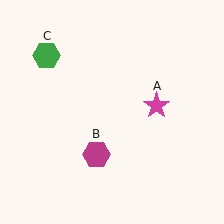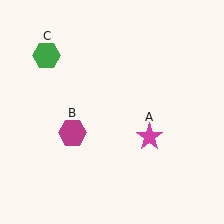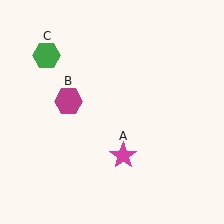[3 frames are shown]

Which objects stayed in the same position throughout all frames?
Green hexagon (object C) remained stationary.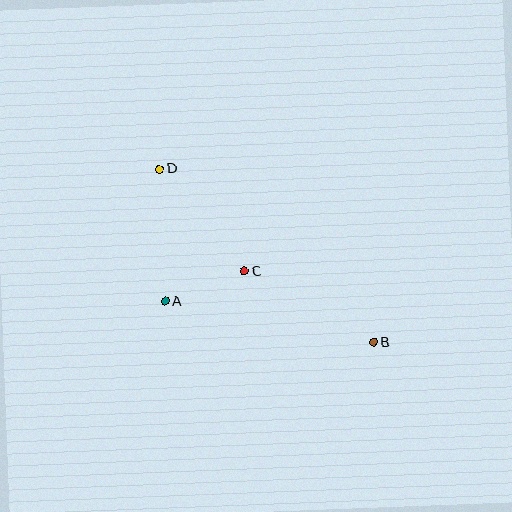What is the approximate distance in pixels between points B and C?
The distance between B and C is approximately 147 pixels.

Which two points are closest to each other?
Points A and C are closest to each other.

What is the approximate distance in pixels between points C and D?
The distance between C and D is approximately 133 pixels.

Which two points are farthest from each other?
Points B and D are farthest from each other.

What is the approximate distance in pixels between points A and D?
The distance between A and D is approximately 132 pixels.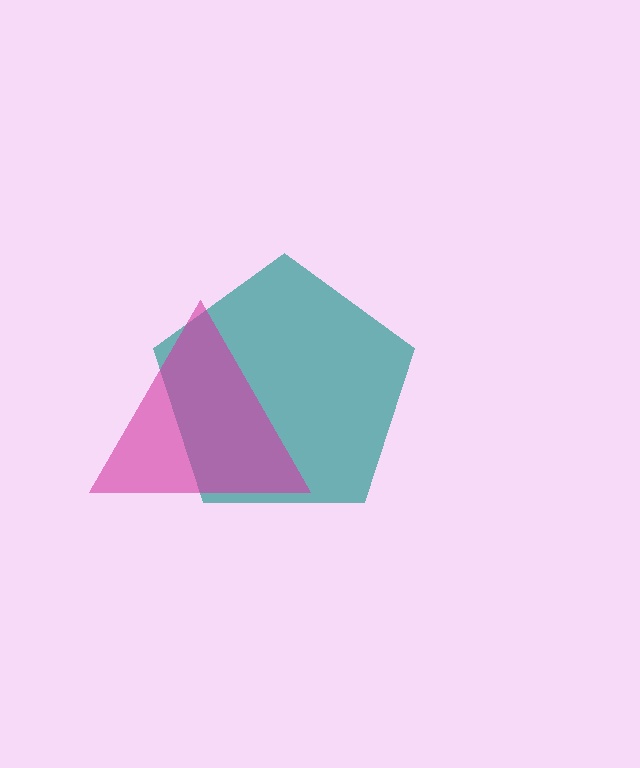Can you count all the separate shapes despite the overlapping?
Yes, there are 2 separate shapes.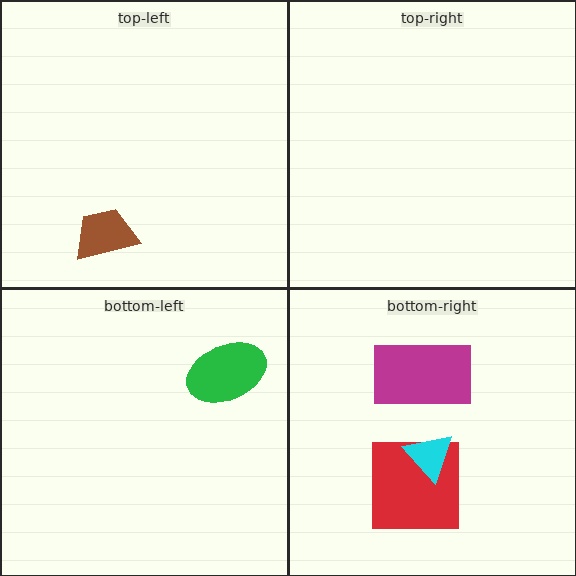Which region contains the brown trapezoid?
The top-left region.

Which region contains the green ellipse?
The bottom-left region.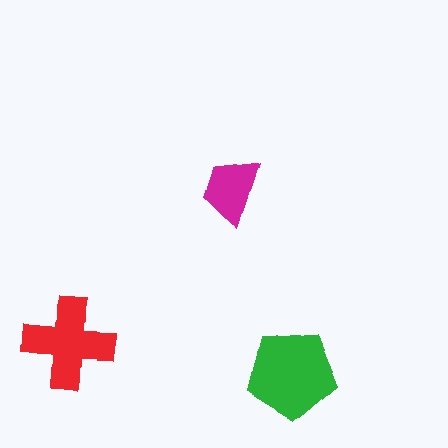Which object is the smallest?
The magenta trapezoid.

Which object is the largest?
The green pentagon.